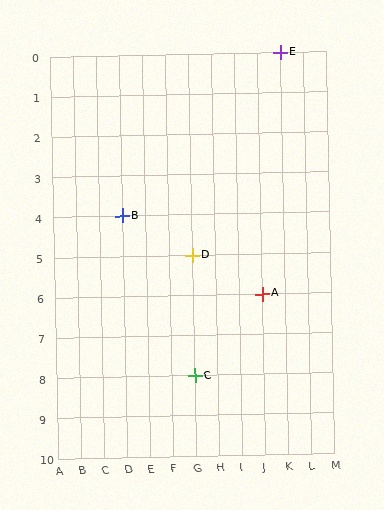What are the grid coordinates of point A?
Point A is at grid coordinates (J, 6).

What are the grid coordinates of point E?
Point E is at grid coordinates (K, 0).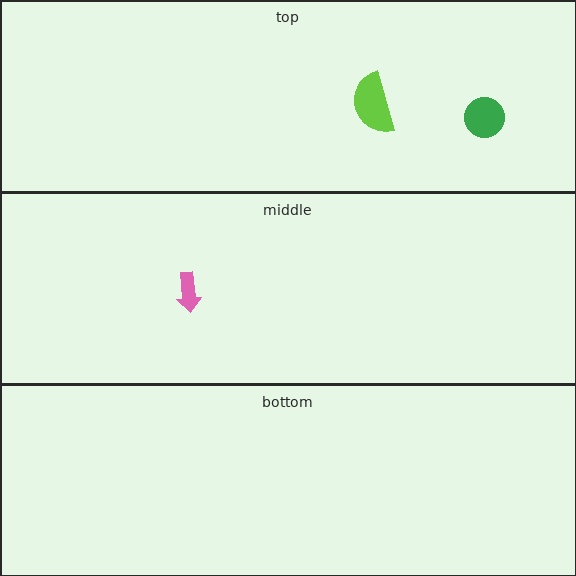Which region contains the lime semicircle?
The top region.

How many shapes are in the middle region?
1.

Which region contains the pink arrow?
The middle region.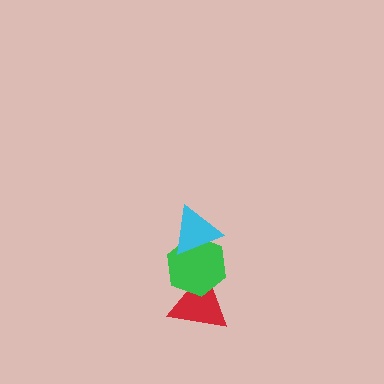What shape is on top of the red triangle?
The green hexagon is on top of the red triangle.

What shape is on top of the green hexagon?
The cyan triangle is on top of the green hexagon.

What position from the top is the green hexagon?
The green hexagon is 2nd from the top.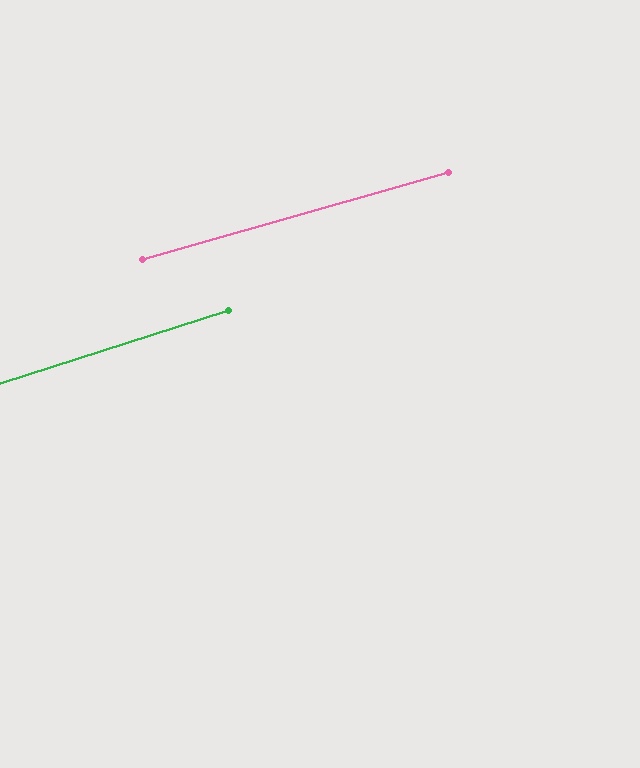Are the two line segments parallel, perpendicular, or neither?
Parallel — their directions differ by only 1.8°.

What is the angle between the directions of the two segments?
Approximately 2 degrees.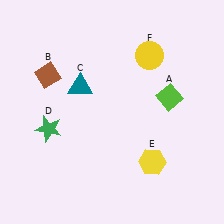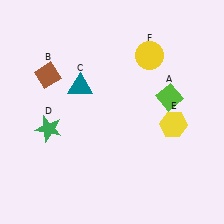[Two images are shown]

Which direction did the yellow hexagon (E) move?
The yellow hexagon (E) moved up.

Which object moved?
The yellow hexagon (E) moved up.